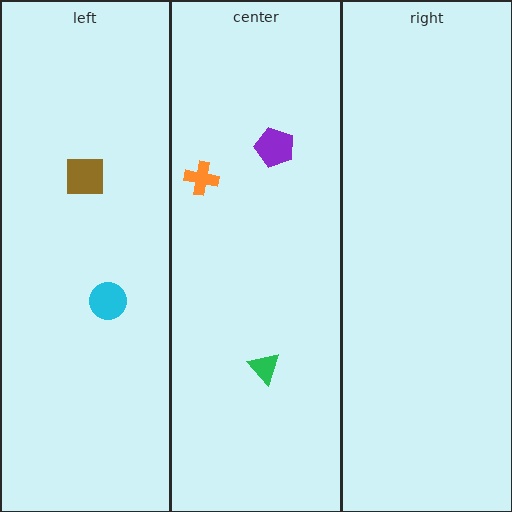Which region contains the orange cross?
The center region.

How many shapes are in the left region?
2.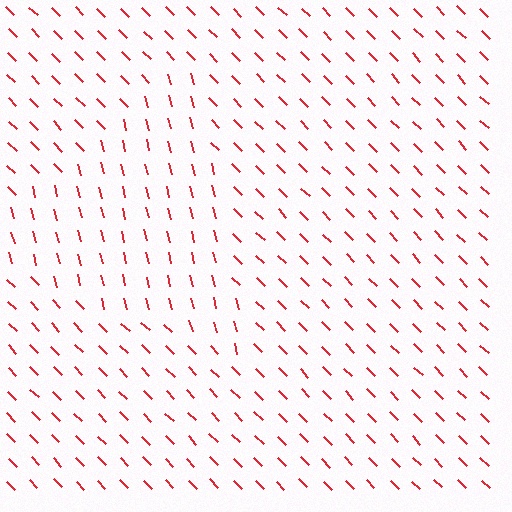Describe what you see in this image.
The image is filled with small red line segments. A triangle region in the image has lines oriented differently from the surrounding lines, creating a visible texture boundary.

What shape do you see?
I see a triangle.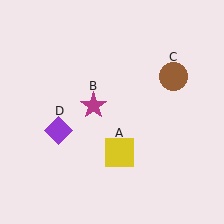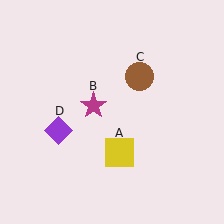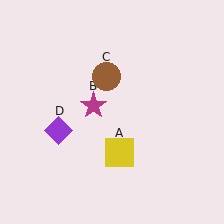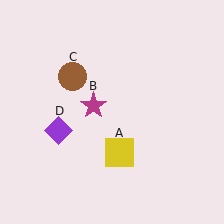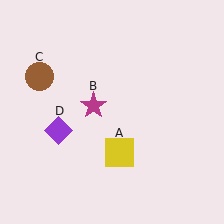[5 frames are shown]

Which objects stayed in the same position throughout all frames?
Yellow square (object A) and magenta star (object B) and purple diamond (object D) remained stationary.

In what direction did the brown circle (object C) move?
The brown circle (object C) moved left.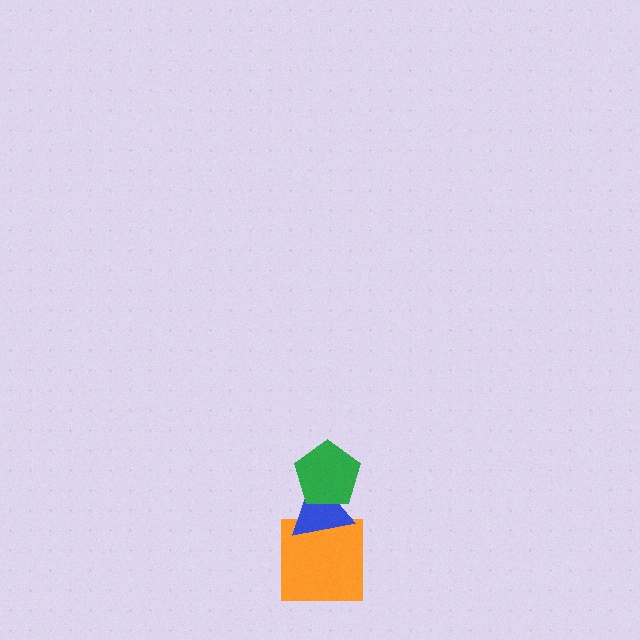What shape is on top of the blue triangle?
The green pentagon is on top of the blue triangle.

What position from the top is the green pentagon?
The green pentagon is 1st from the top.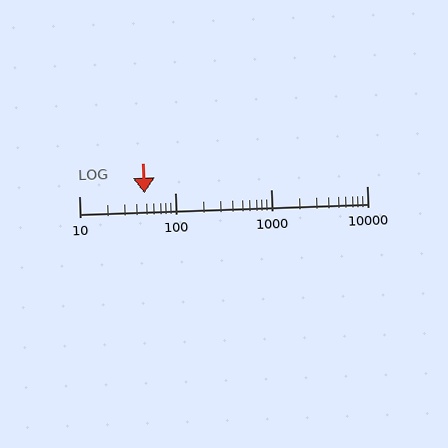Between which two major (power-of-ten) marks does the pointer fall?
The pointer is between 10 and 100.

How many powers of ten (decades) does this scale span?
The scale spans 3 decades, from 10 to 10000.